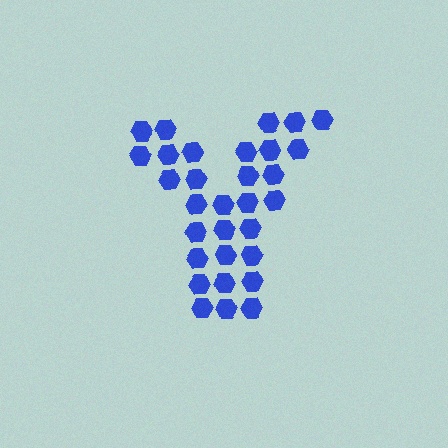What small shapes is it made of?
It is made of small hexagons.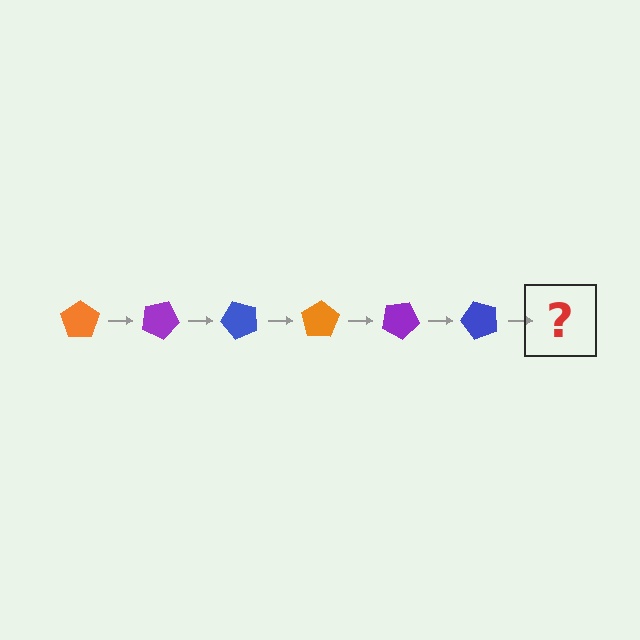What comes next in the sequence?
The next element should be an orange pentagon, rotated 150 degrees from the start.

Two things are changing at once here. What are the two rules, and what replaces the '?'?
The two rules are that it rotates 25 degrees each step and the color cycles through orange, purple, and blue. The '?' should be an orange pentagon, rotated 150 degrees from the start.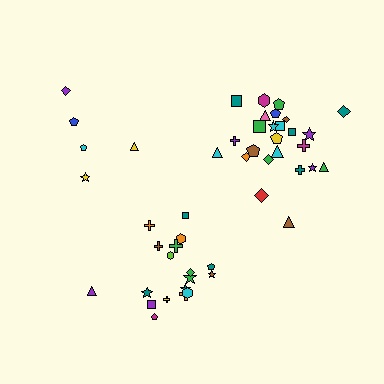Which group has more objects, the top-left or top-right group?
The top-right group.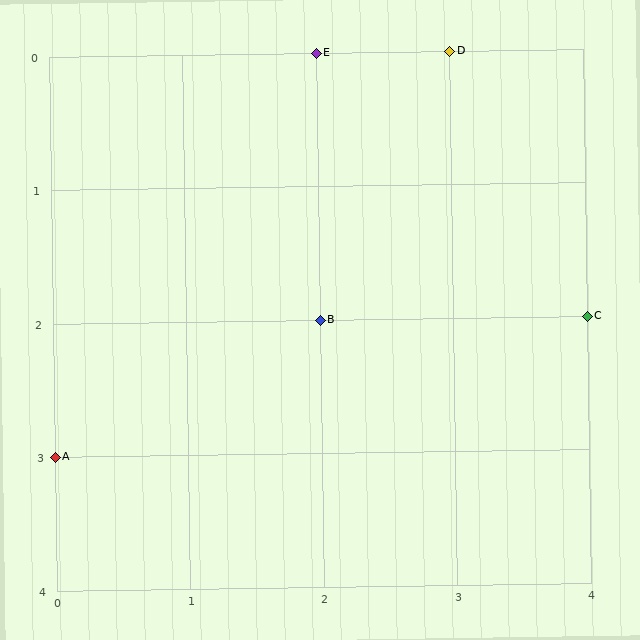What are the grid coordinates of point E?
Point E is at grid coordinates (2, 0).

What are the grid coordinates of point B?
Point B is at grid coordinates (2, 2).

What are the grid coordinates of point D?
Point D is at grid coordinates (3, 0).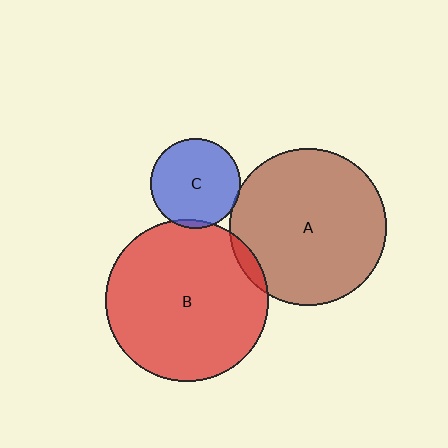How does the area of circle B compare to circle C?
Approximately 3.3 times.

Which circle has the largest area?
Circle B (red).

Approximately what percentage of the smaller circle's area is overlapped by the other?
Approximately 5%.